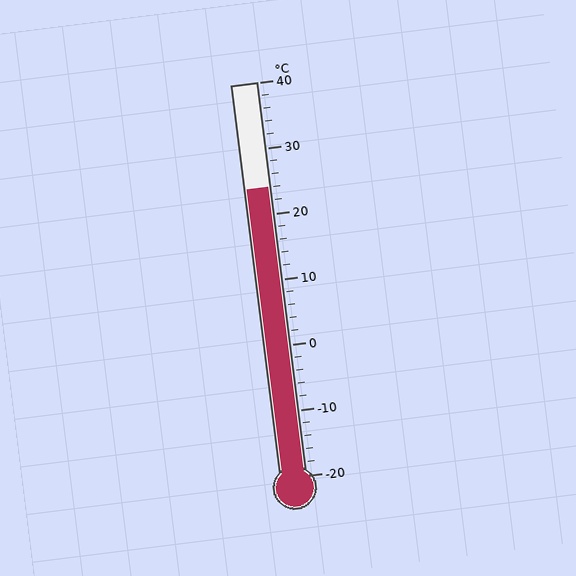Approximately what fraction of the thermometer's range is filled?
The thermometer is filled to approximately 75% of its range.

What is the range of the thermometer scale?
The thermometer scale ranges from -20°C to 40°C.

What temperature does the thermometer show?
The thermometer shows approximately 24°C.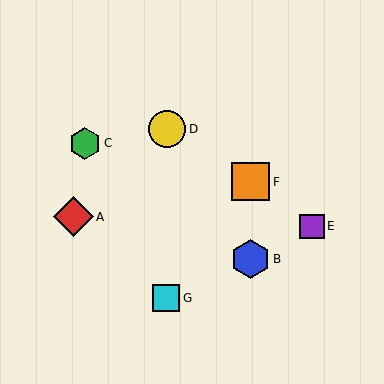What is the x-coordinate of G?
Object G is at x≈166.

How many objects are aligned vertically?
2 objects (B, F) are aligned vertically.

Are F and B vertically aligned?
Yes, both are at x≈251.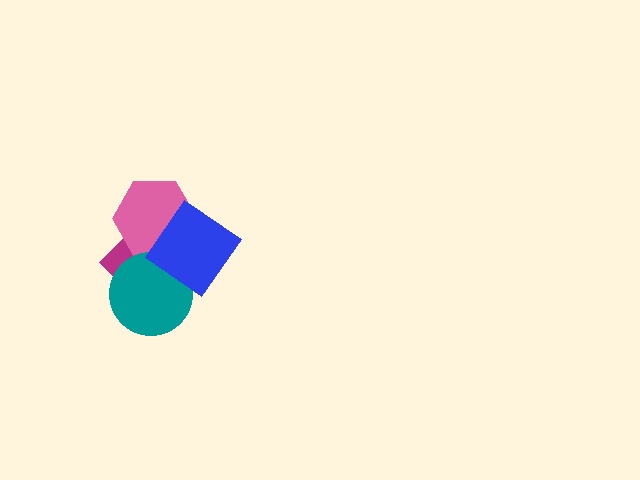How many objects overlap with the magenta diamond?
3 objects overlap with the magenta diamond.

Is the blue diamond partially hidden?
No, no other shape covers it.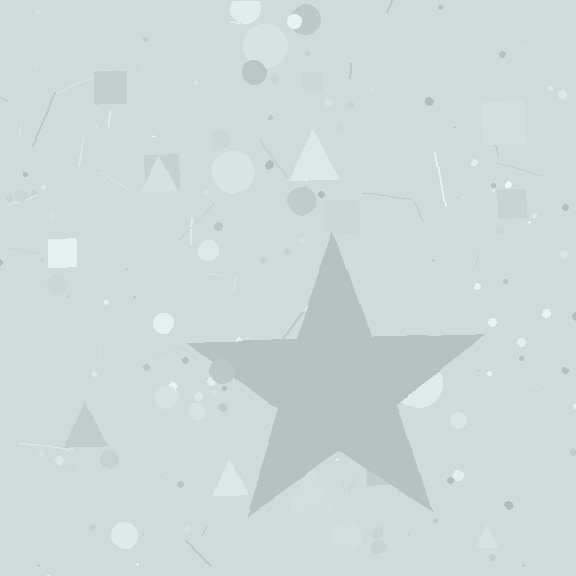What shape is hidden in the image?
A star is hidden in the image.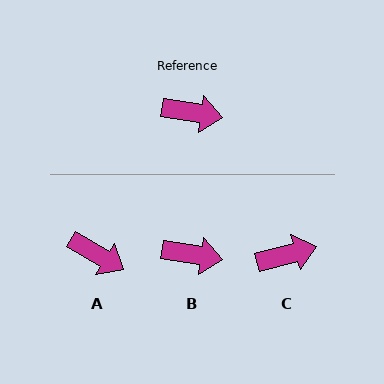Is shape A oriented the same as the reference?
No, it is off by about 21 degrees.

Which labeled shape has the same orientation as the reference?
B.